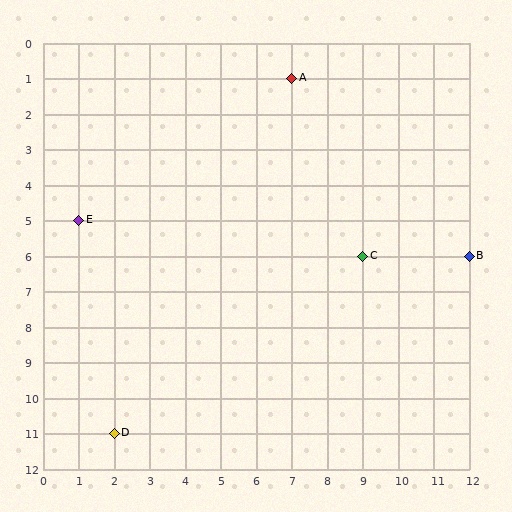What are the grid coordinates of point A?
Point A is at grid coordinates (7, 1).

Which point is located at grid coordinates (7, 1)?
Point A is at (7, 1).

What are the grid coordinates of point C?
Point C is at grid coordinates (9, 6).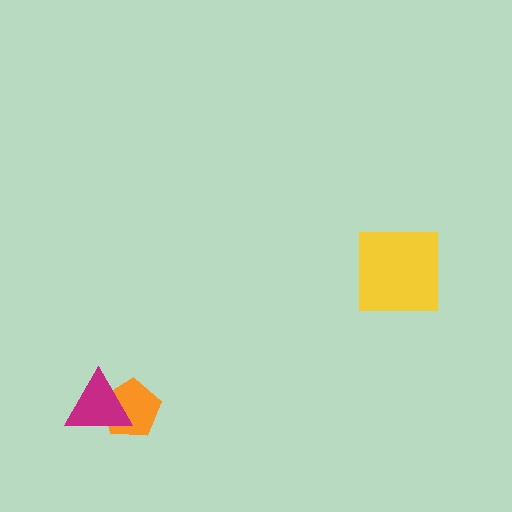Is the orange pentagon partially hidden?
Yes, it is partially covered by another shape.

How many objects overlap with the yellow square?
0 objects overlap with the yellow square.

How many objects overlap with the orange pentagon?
1 object overlaps with the orange pentagon.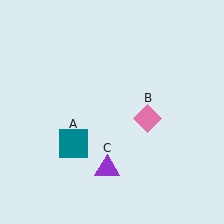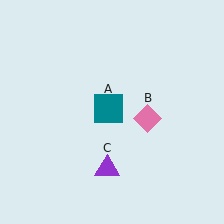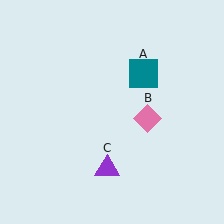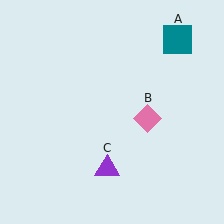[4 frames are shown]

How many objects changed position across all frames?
1 object changed position: teal square (object A).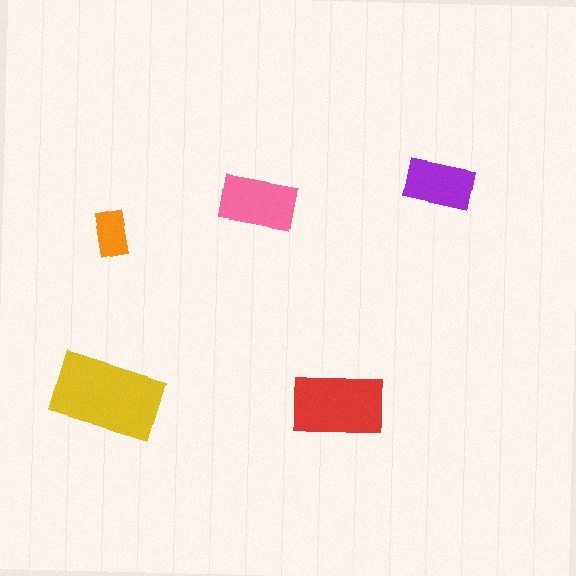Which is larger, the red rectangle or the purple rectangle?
The red one.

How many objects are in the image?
There are 5 objects in the image.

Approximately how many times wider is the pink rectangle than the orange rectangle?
About 1.5 times wider.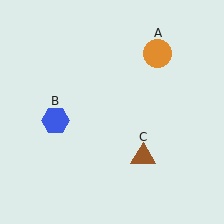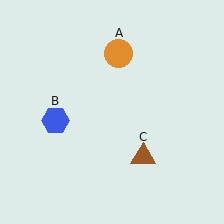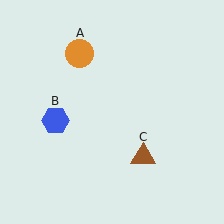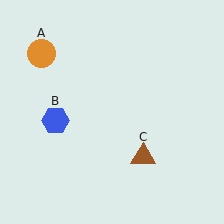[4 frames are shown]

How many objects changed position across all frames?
1 object changed position: orange circle (object A).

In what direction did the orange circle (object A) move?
The orange circle (object A) moved left.